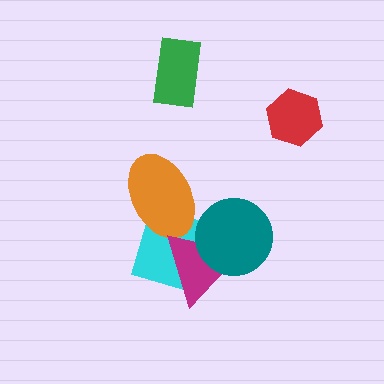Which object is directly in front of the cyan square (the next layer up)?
The orange ellipse is directly in front of the cyan square.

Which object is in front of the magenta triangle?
The teal circle is in front of the magenta triangle.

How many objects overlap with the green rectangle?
0 objects overlap with the green rectangle.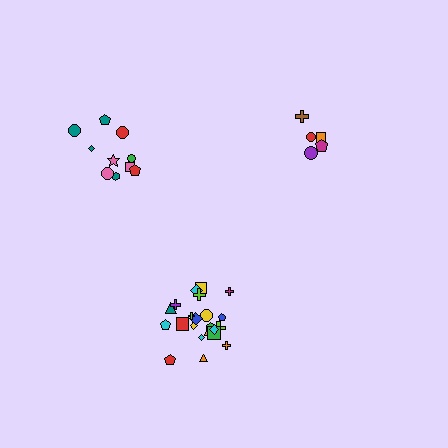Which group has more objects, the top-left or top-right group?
The top-left group.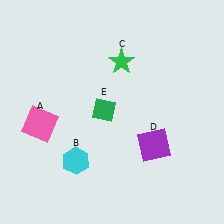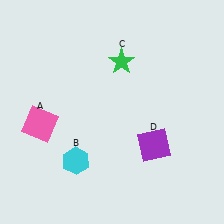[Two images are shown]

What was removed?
The green diamond (E) was removed in Image 2.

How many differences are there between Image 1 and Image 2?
There is 1 difference between the two images.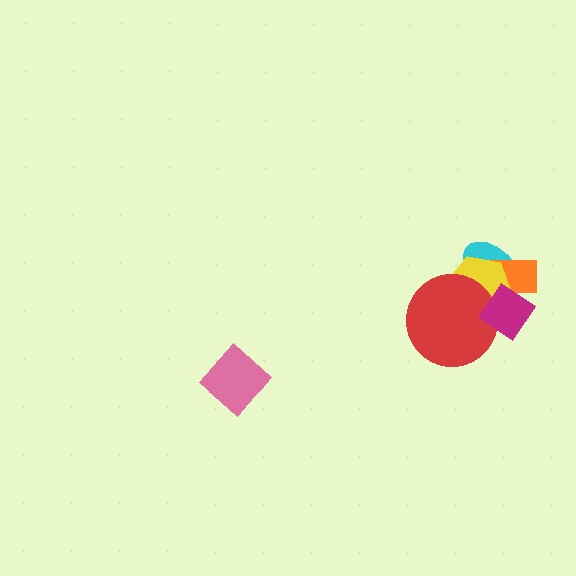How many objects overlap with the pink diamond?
0 objects overlap with the pink diamond.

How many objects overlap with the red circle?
3 objects overlap with the red circle.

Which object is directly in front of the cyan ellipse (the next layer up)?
The orange rectangle is directly in front of the cyan ellipse.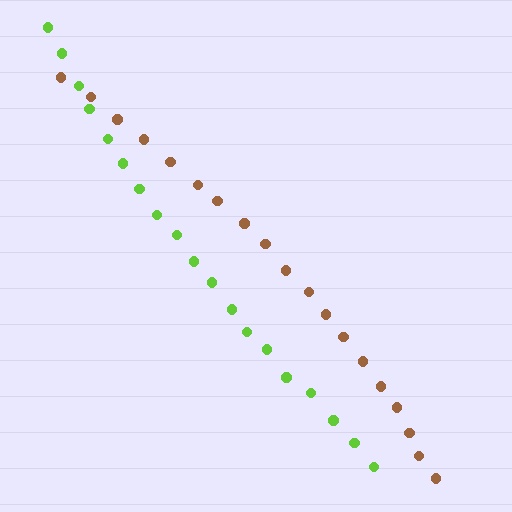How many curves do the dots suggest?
There are 2 distinct paths.